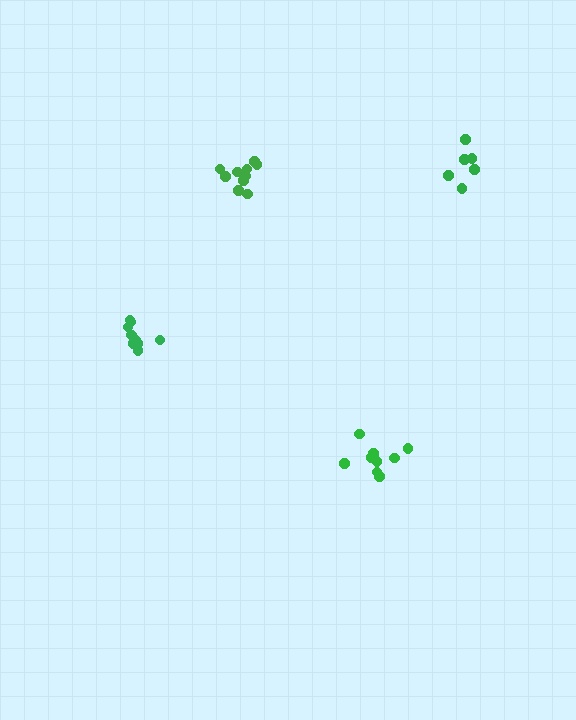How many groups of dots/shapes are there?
There are 4 groups.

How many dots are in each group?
Group 1: 9 dots, Group 2: 6 dots, Group 3: 10 dots, Group 4: 9 dots (34 total).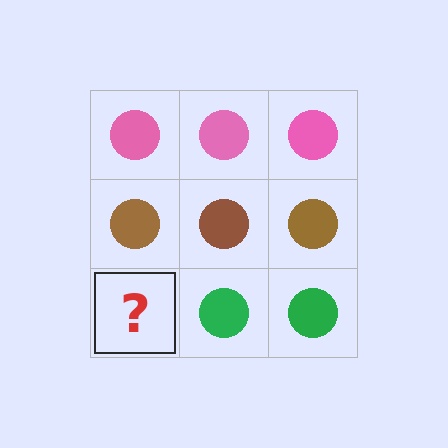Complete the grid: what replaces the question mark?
The question mark should be replaced with a green circle.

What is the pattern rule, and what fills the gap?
The rule is that each row has a consistent color. The gap should be filled with a green circle.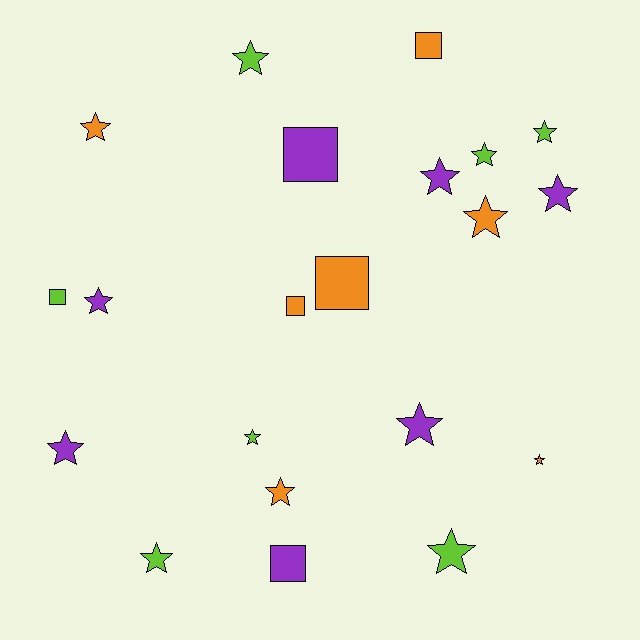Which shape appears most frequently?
Star, with 15 objects.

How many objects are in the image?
There are 21 objects.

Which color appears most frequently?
Purple, with 7 objects.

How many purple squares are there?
There are 2 purple squares.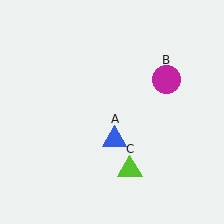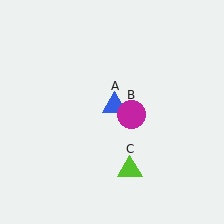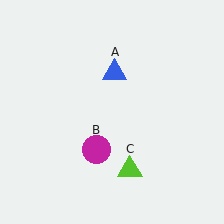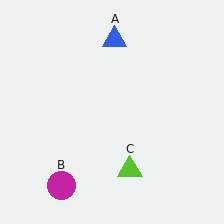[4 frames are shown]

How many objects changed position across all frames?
2 objects changed position: blue triangle (object A), magenta circle (object B).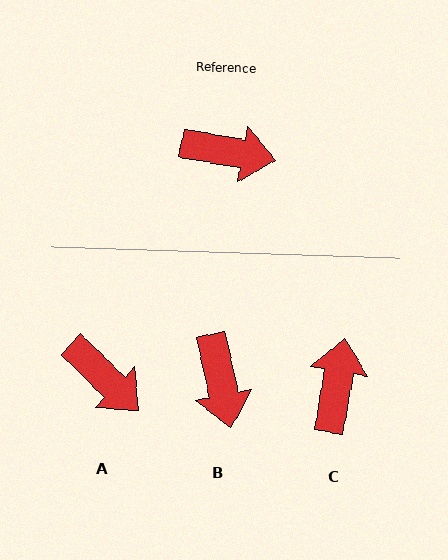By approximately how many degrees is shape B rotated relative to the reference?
Approximately 68 degrees clockwise.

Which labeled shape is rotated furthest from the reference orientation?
C, about 90 degrees away.